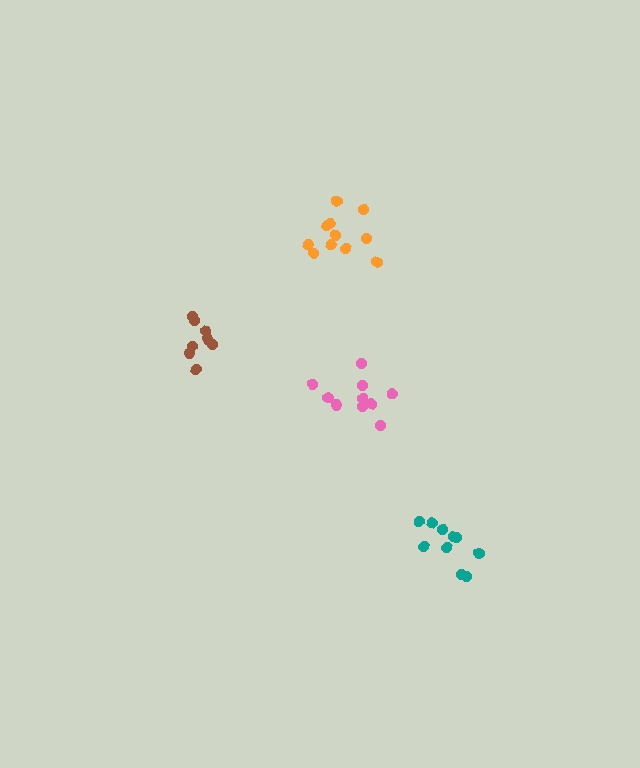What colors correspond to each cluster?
The clusters are colored: teal, brown, orange, pink.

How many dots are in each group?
Group 1: 10 dots, Group 2: 8 dots, Group 3: 11 dots, Group 4: 10 dots (39 total).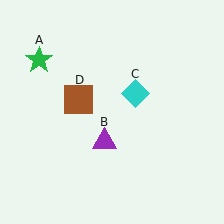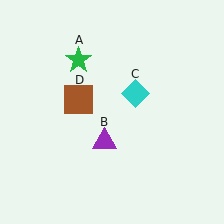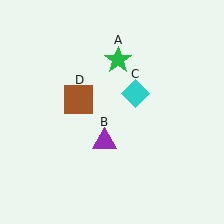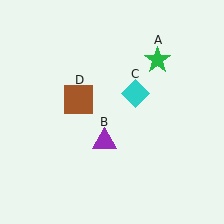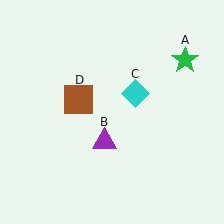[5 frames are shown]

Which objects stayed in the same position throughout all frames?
Purple triangle (object B) and cyan diamond (object C) and brown square (object D) remained stationary.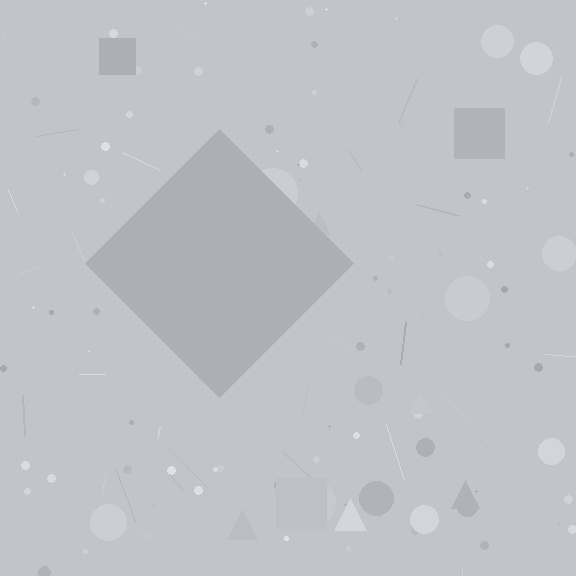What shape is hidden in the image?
A diamond is hidden in the image.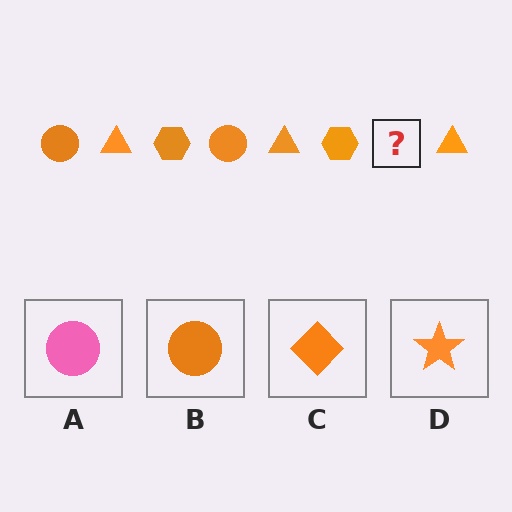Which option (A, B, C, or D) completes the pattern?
B.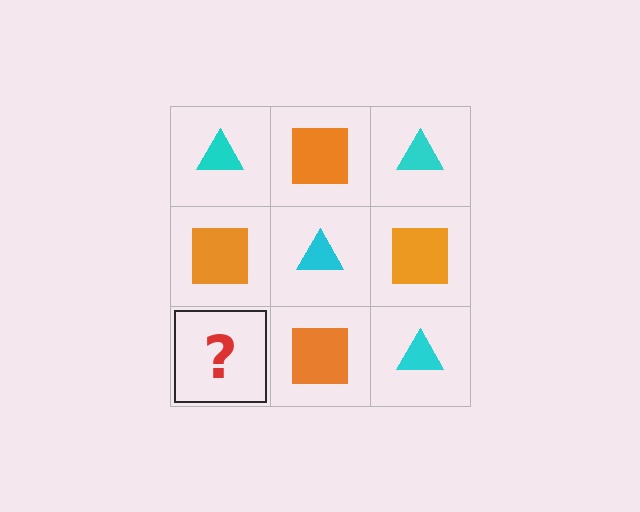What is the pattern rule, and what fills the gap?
The rule is that it alternates cyan triangle and orange square in a checkerboard pattern. The gap should be filled with a cyan triangle.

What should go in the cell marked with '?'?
The missing cell should contain a cyan triangle.